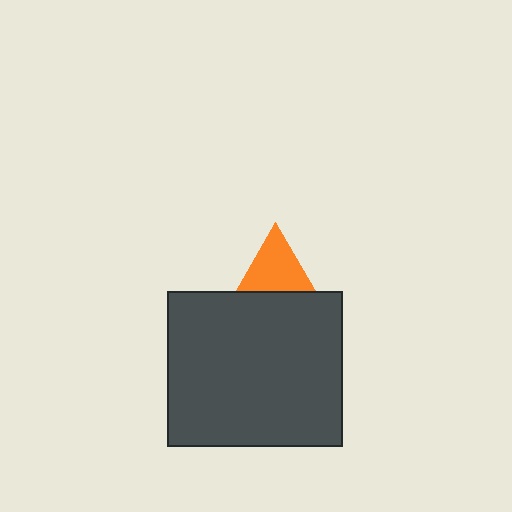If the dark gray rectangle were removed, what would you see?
You would see the complete orange triangle.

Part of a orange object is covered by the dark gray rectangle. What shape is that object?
It is a triangle.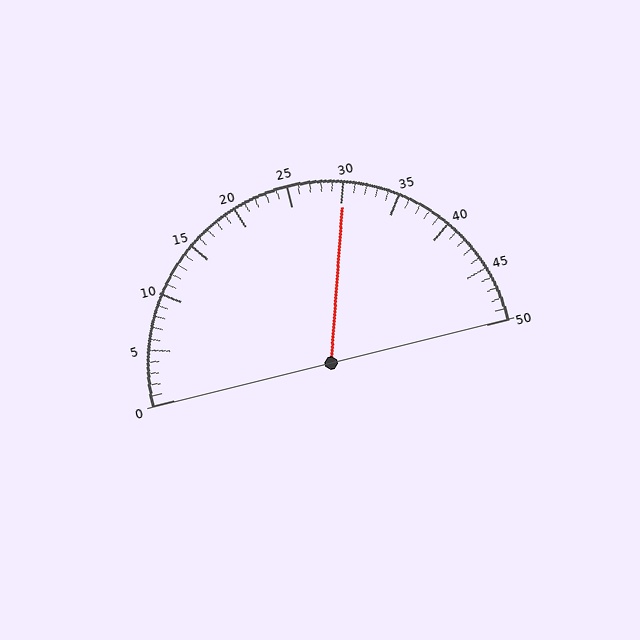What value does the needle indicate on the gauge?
The needle indicates approximately 30.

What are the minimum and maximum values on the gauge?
The gauge ranges from 0 to 50.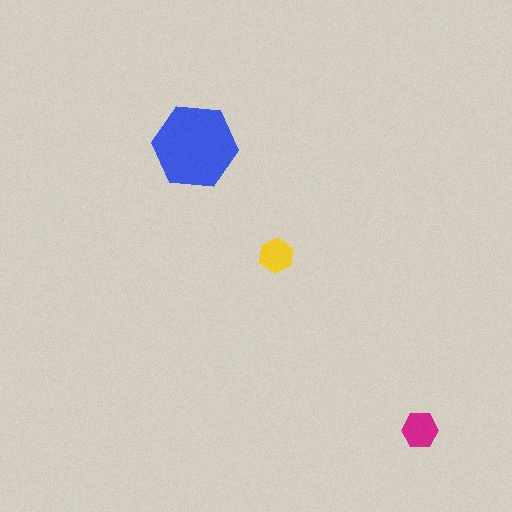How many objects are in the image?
There are 3 objects in the image.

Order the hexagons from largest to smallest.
the blue one, the magenta one, the yellow one.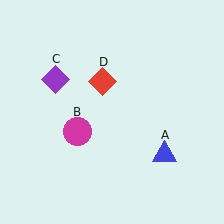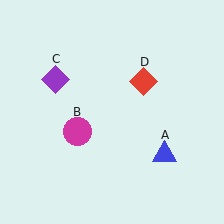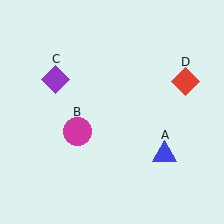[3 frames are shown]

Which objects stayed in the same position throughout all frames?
Blue triangle (object A) and magenta circle (object B) and purple diamond (object C) remained stationary.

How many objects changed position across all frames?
1 object changed position: red diamond (object D).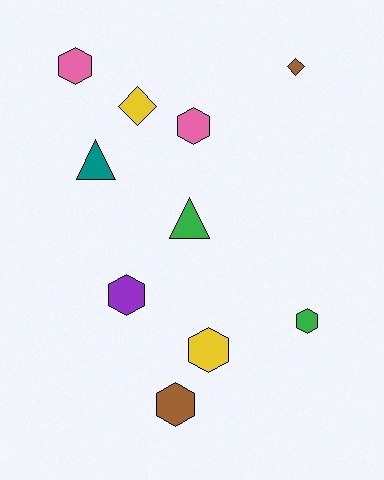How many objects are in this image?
There are 10 objects.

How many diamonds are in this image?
There are 2 diamonds.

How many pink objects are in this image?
There are 2 pink objects.